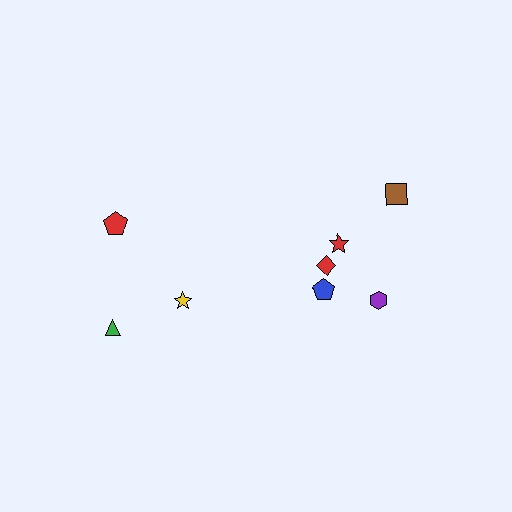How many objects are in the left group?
There are 3 objects.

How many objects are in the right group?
There are 5 objects.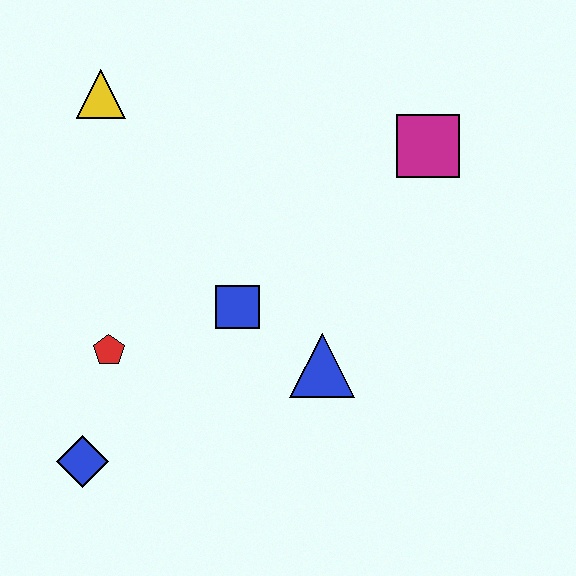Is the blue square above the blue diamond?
Yes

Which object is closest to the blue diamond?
The red pentagon is closest to the blue diamond.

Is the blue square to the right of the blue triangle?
No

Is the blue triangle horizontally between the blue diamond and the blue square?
No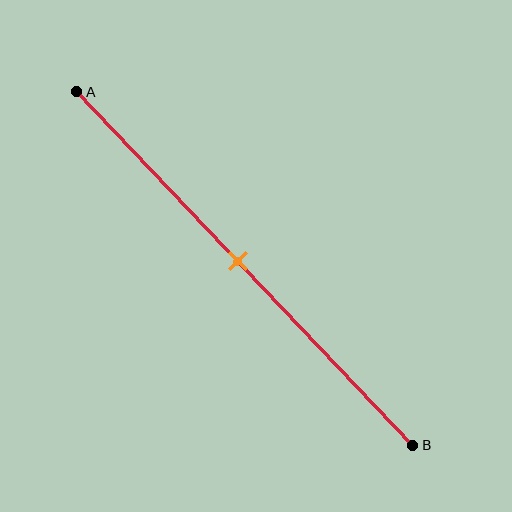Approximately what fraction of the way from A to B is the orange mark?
The orange mark is approximately 50% of the way from A to B.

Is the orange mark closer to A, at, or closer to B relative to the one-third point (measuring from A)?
The orange mark is closer to point B than the one-third point of segment AB.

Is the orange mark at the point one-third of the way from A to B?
No, the mark is at about 50% from A, not at the 33% one-third point.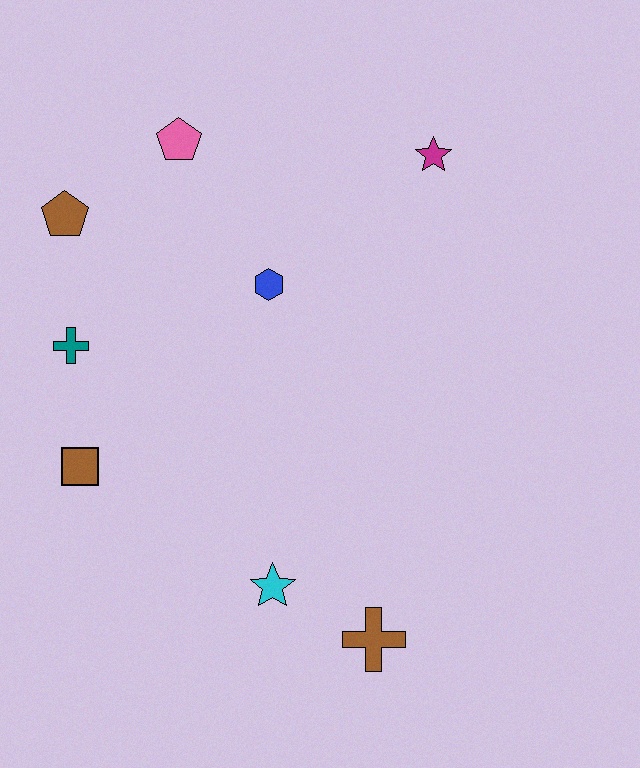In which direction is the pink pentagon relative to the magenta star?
The pink pentagon is to the left of the magenta star.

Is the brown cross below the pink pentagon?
Yes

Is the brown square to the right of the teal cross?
Yes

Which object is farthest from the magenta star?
The brown cross is farthest from the magenta star.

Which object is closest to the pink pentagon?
The brown pentagon is closest to the pink pentagon.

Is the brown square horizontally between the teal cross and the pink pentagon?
Yes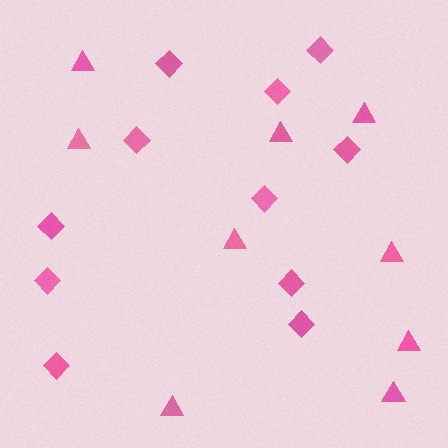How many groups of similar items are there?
There are 2 groups: one group of diamonds (11) and one group of triangles (9).